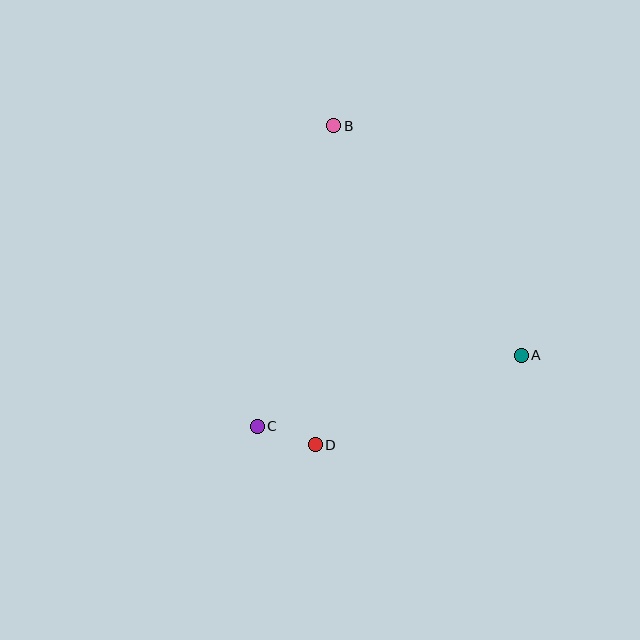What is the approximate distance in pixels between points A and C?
The distance between A and C is approximately 273 pixels.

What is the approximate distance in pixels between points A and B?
The distance between A and B is approximately 296 pixels.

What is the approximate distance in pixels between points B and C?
The distance between B and C is approximately 310 pixels.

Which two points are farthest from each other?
Points B and D are farthest from each other.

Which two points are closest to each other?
Points C and D are closest to each other.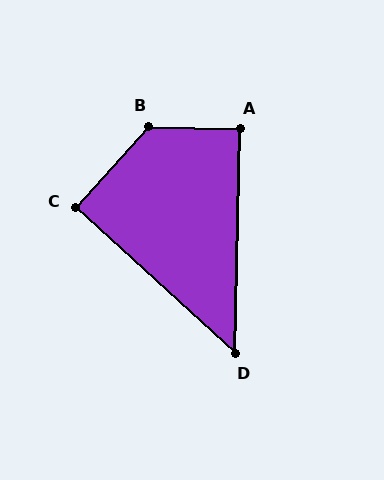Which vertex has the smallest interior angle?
D, at approximately 49 degrees.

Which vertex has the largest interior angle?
B, at approximately 131 degrees.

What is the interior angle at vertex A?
Approximately 90 degrees (approximately right).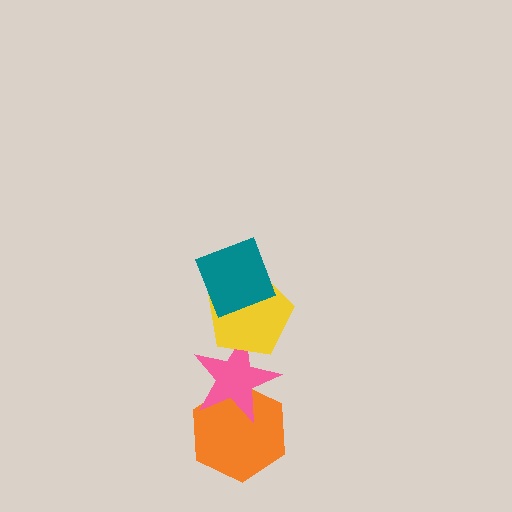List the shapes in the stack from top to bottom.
From top to bottom: the teal diamond, the yellow pentagon, the pink star, the orange hexagon.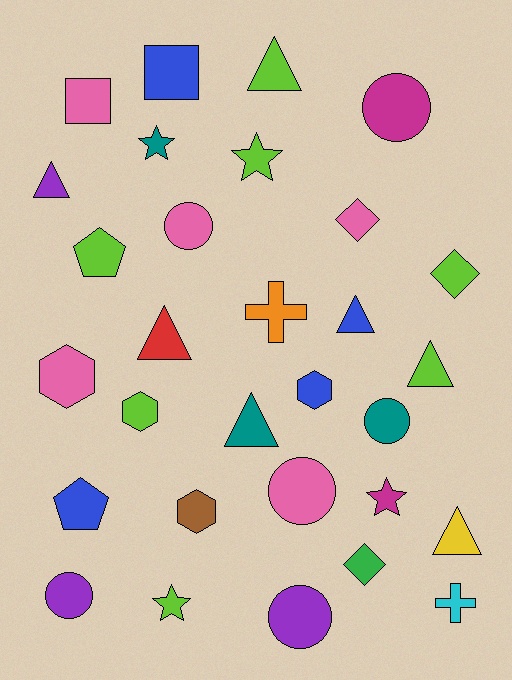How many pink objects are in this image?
There are 5 pink objects.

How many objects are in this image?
There are 30 objects.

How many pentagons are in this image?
There are 2 pentagons.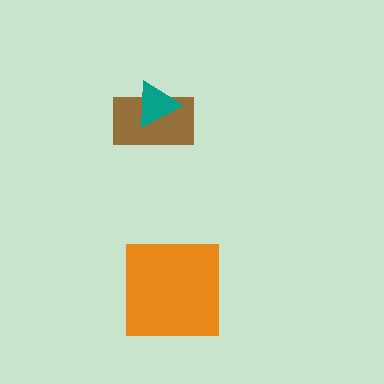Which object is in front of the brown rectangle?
The teal triangle is in front of the brown rectangle.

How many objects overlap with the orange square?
0 objects overlap with the orange square.